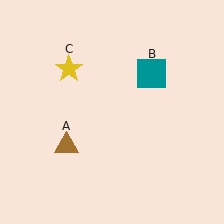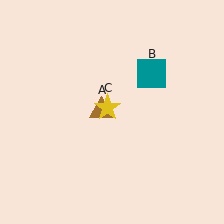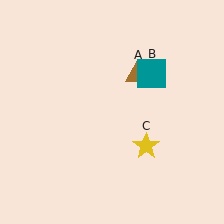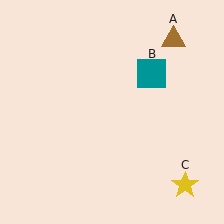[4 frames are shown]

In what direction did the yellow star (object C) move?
The yellow star (object C) moved down and to the right.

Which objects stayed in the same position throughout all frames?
Teal square (object B) remained stationary.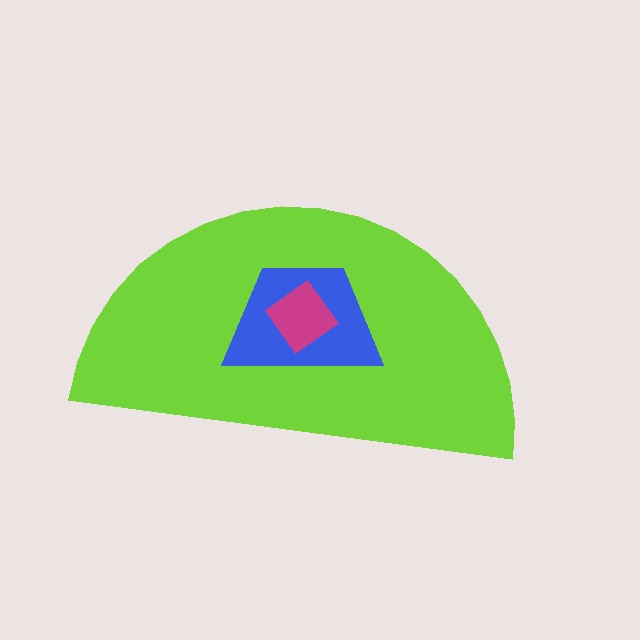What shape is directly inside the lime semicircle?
The blue trapezoid.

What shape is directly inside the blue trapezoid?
The magenta diamond.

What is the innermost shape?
The magenta diamond.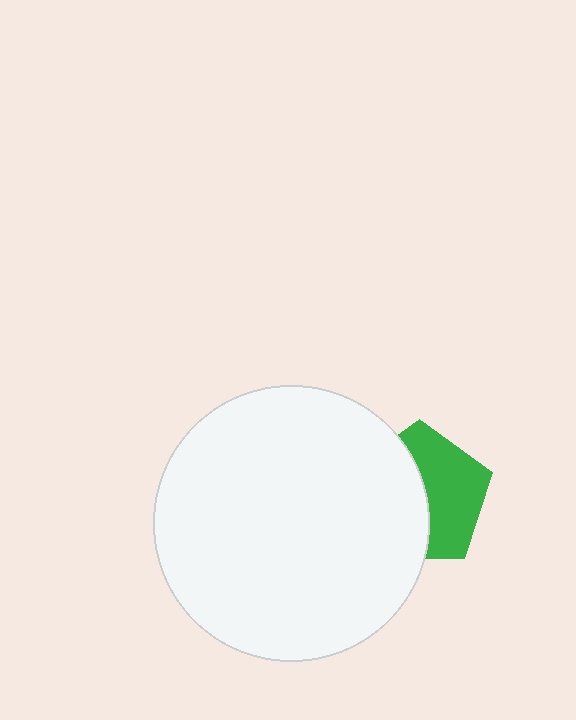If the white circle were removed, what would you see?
You would see the complete green pentagon.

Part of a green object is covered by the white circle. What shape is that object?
It is a pentagon.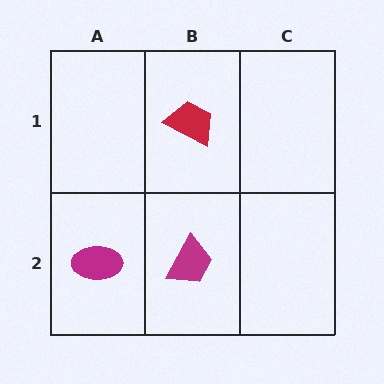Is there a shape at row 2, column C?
No, that cell is empty.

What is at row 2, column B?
A magenta trapezoid.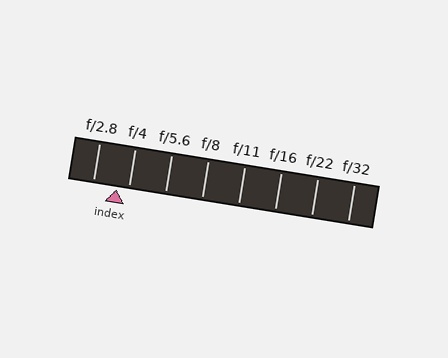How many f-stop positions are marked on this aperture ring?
There are 8 f-stop positions marked.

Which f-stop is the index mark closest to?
The index mark is closest to f/4.